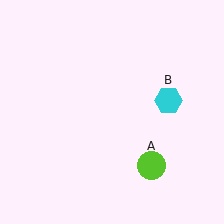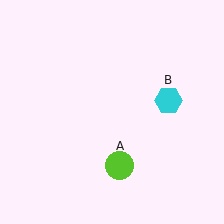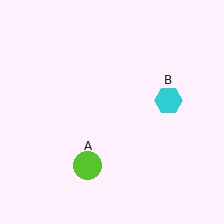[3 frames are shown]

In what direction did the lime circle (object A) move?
The lime circle (object A) moved left.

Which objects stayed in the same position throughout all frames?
Cyan hexagon (object B) remained stationary.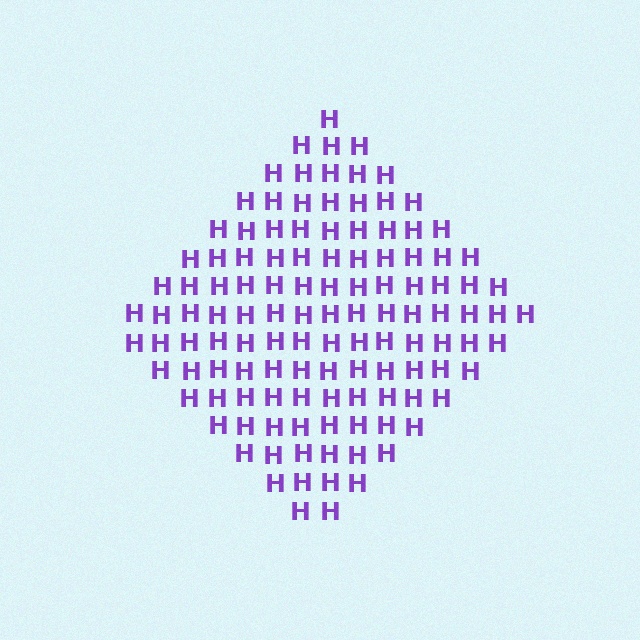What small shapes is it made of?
It is made of small letter H's.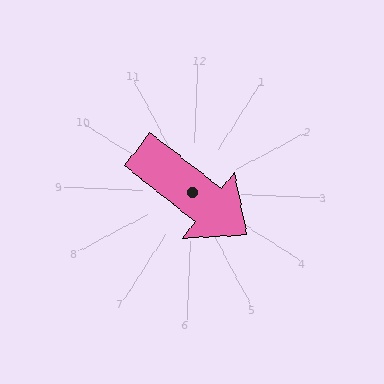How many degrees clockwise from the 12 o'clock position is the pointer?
Approximately 126 degrees.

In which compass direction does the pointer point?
Southeast.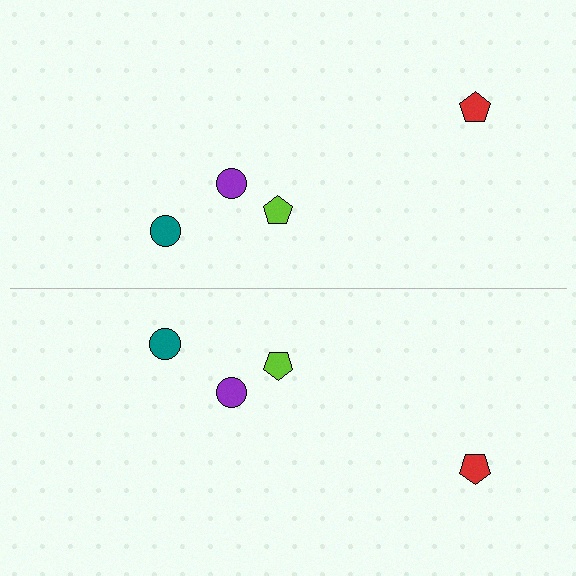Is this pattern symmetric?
Yes, this pattern has bilateral (reflection) symmetry.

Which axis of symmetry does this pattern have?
The pattern has a horizontal axis of symmetry running through the center of the image.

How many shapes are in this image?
There are 8 shapes in this image.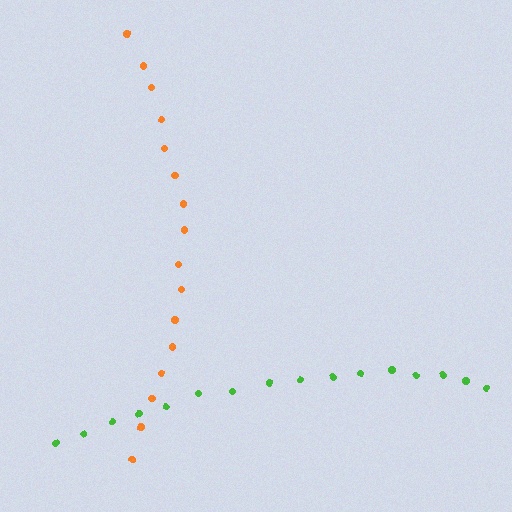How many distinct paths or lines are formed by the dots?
There are 2 distinct paths.